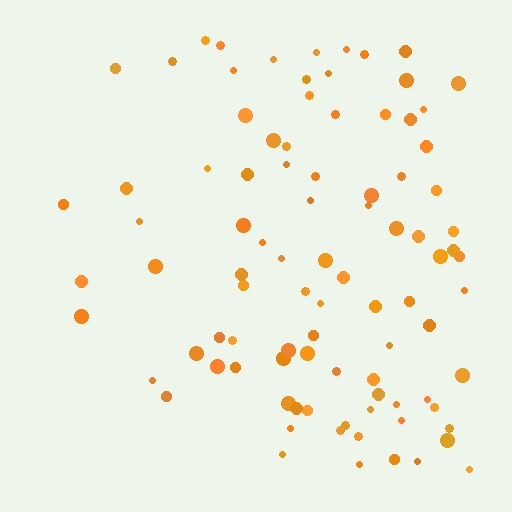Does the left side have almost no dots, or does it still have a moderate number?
Still a moderate number, just noticeably fewer than the right.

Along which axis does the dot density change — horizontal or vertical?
Horizontal.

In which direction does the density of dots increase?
From left to right, with the right side densest.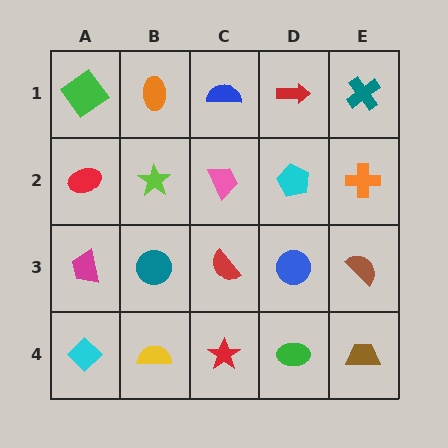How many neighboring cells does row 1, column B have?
3.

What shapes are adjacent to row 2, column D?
A red arrow (row 1, column D), a blue circle (row 3, column D), a pink trapezoid (row 2, column C), an orange cross (row 2, column E).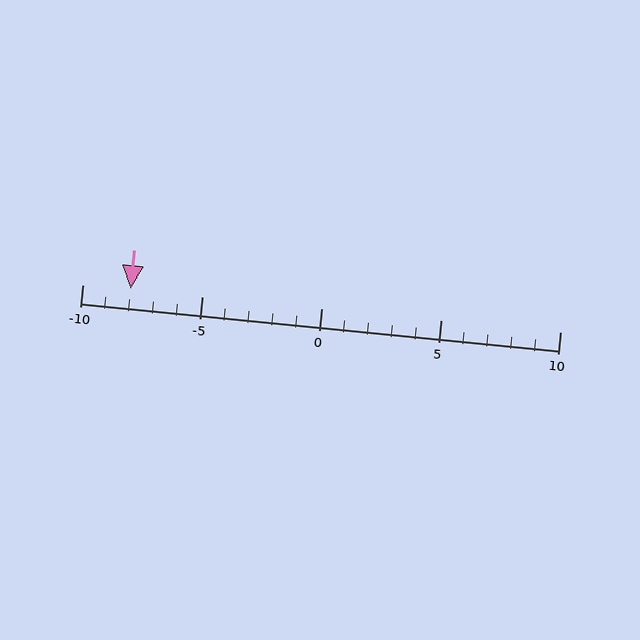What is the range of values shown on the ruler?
The ruler shows values from -10 to 10.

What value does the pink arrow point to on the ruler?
The pink arrow points to approximately -8.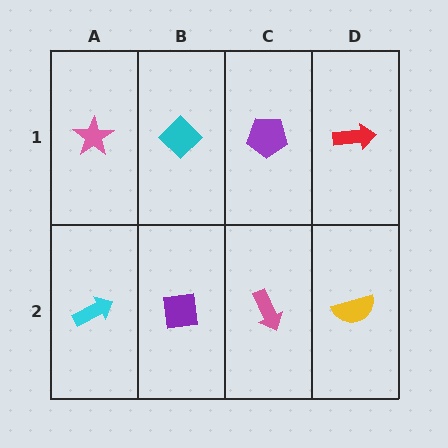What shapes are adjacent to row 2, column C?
A purple pentagon (row 1, column C), a purple square (row 2, column B), a yellow semicircle (row 2, column D).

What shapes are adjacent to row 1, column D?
A yellow semicircle (row 2, column D), a purple pentagon (row 1, column C).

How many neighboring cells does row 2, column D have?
2.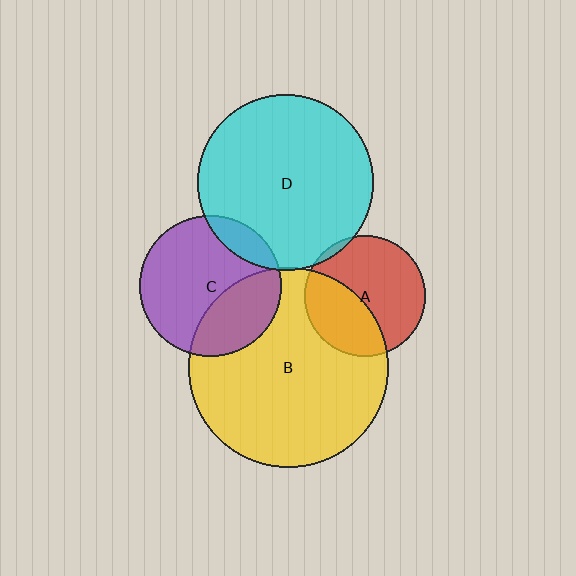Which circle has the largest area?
Circle B (yellow).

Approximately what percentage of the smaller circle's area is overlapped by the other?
Approximately 30%.